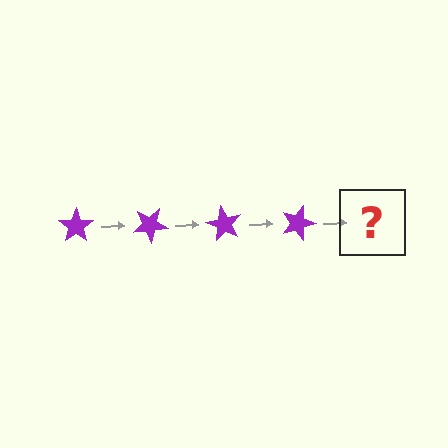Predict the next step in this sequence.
The next step is a purple star rotated 120 degrees.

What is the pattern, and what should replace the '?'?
The pattern is that the star rotates 30 degrees each step. The '?' should be a purple star rotated 120 degrees.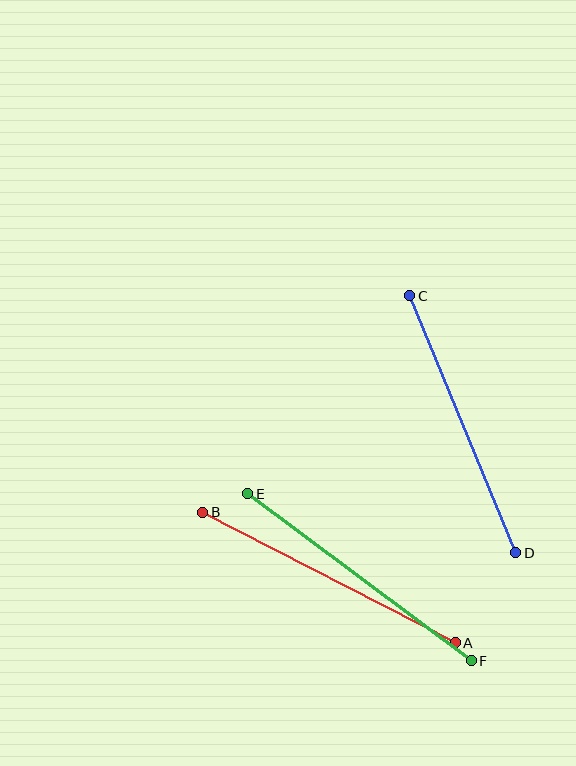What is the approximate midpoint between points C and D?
The midpoint is at approximately (463, 424) pixels.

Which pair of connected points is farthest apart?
Points A and B are farthest apart.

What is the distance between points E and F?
The distance is approximately 279 pixels.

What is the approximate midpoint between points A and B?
The midpoint is at approximately (329, 577) pixels.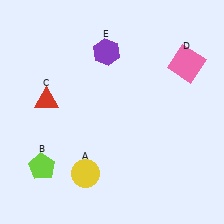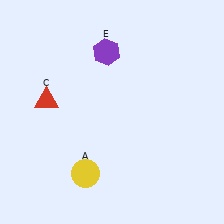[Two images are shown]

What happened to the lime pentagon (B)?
The lime pentagon (B) was removed in Image 2. It was in the bottom-left area of Image 1.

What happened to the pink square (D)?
The pink square (D) was removed in Image 2. It was in the top-right area of Image 1.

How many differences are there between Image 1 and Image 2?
There are 2 differences between the two images.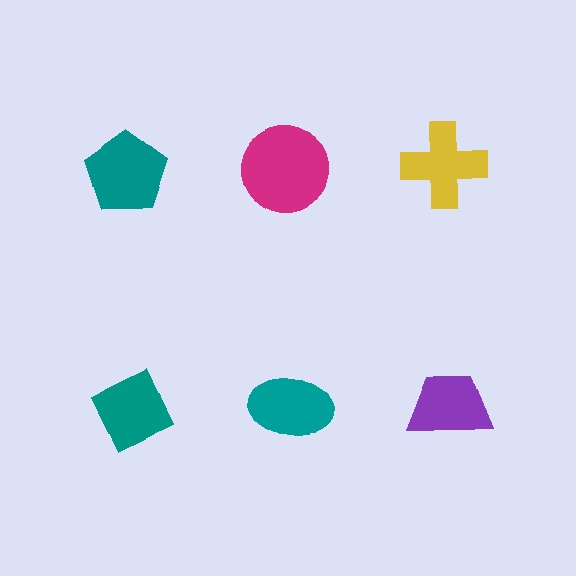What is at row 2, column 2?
A teal ellipse.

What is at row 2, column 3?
A purple trapezoid.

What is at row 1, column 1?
A teal pentagon.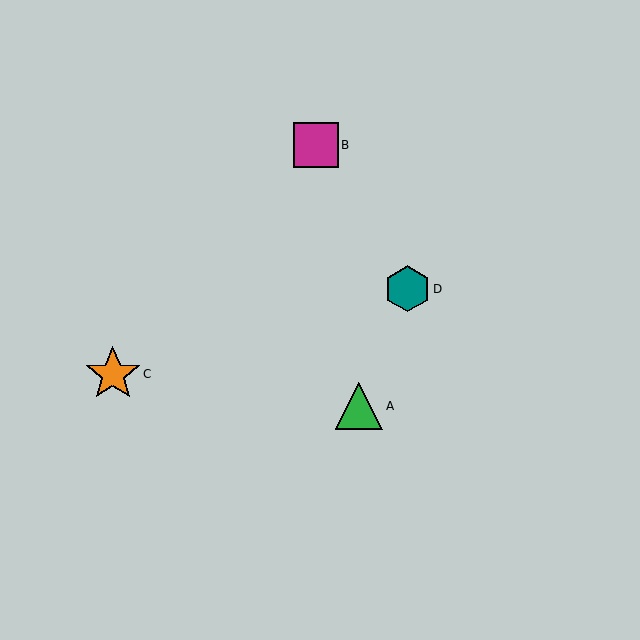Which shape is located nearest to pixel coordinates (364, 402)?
The green triangle (labeled A) at (359, 406) is nearest to that location.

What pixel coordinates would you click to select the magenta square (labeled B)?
Click at (316, 145) to select the magenta square B.